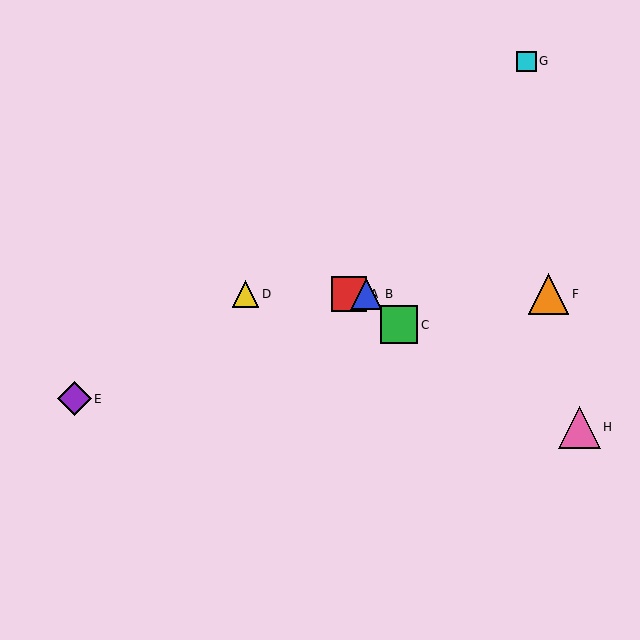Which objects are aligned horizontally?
Objects A, B, D, F are aligned horizontally.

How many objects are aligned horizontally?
4 objects (A, B, D, F) are aligned horizontally.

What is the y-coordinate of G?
Object G is at y≈61.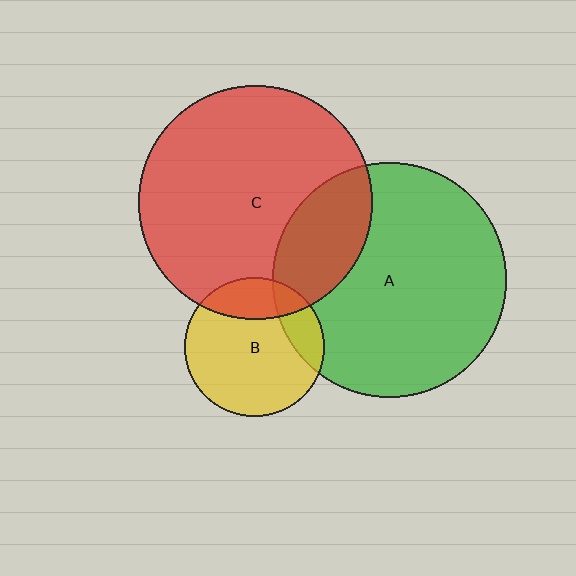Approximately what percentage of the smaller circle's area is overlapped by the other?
Approximately 15%.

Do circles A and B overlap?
Yes.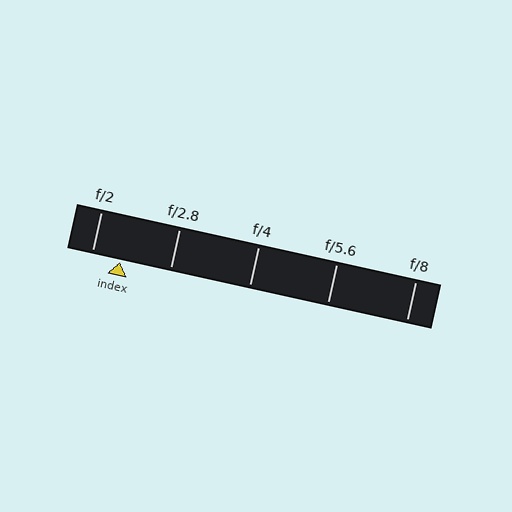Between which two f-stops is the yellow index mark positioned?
The index mark is between f/2 and f/2.8.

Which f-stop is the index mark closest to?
The index mark is closest to f/2.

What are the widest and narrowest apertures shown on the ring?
The widest aperture shown is f/2 and the narrowest is f/8.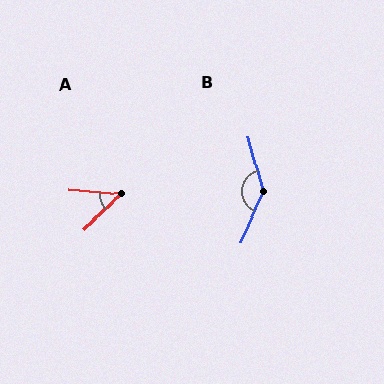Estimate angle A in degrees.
Approximately 48 degrees.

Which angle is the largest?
B, at approximately 140 degrees.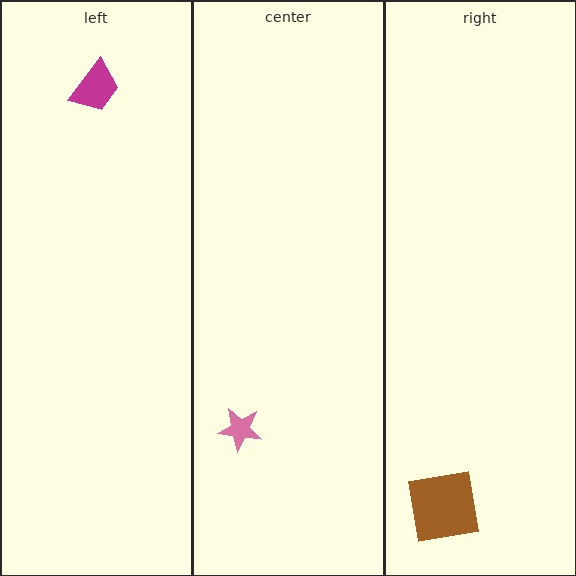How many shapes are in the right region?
1.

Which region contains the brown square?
The right region.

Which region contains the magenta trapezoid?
The left region.